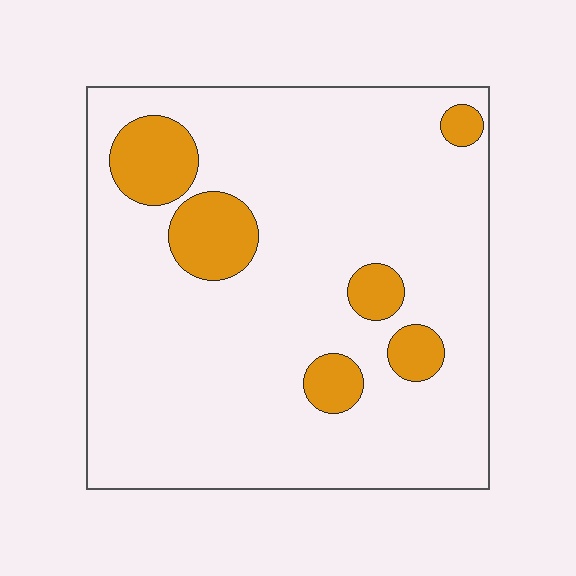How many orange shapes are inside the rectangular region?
6.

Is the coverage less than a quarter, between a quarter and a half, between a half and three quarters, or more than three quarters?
Less than a quarter.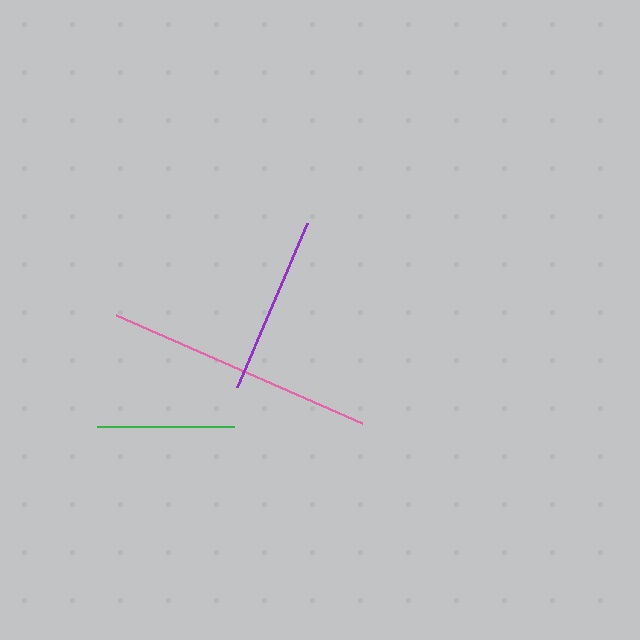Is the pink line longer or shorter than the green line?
The pink line is longer than the green line.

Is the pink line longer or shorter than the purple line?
The pink line is longer than the purple line.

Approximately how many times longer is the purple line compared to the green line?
The purple line is approximately 1.3 times the length of the green line.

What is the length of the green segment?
The green segment is approximately 137 pixels long.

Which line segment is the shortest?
The green line is the shortest at approximately 137 pixels.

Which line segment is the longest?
The pink line is the longest at approximately 268 pixels.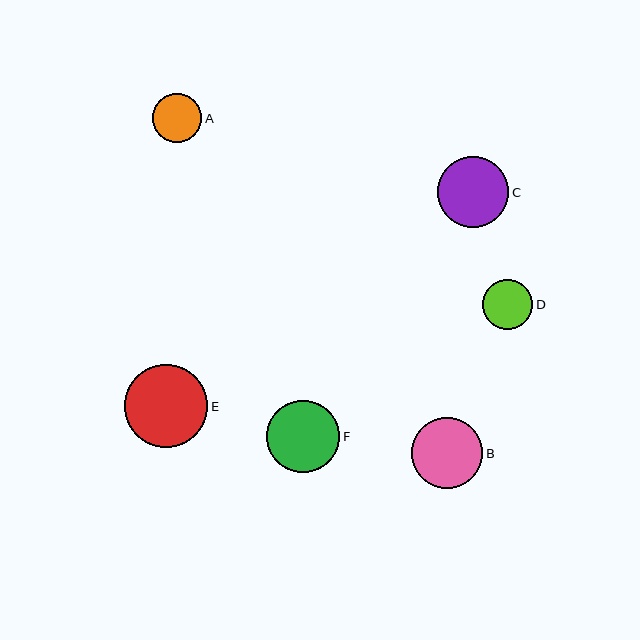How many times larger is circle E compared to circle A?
Circle E is approximately 1.7 times the size of circle A.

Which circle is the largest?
Circle E is the largest with a size of approximately 84 pixels.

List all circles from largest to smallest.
From largest to smallest: E, F, C, B, D, A.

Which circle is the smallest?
Circle A is the smallest with a size of approximately 49 pixels.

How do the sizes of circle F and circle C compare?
Circle F and circle C are approximately the same size.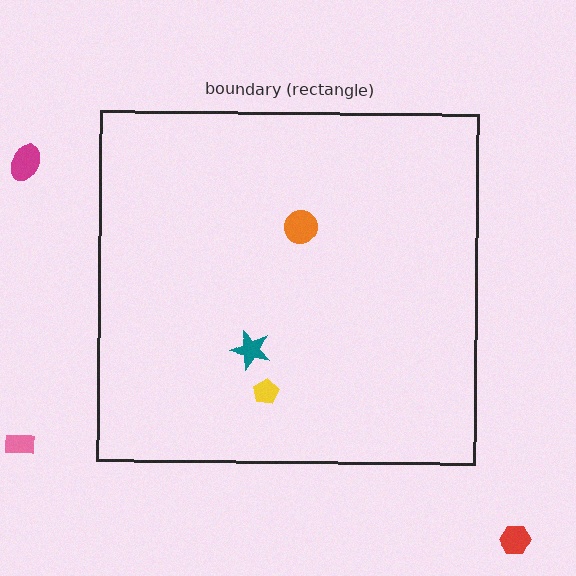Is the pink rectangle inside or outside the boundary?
Outside.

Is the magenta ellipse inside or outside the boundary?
Outside.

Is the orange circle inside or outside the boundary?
Inside.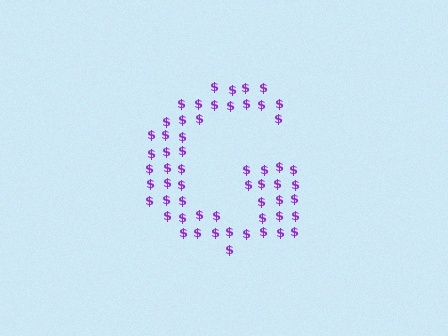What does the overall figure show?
The overall figure shows the letter G.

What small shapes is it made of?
It is made of small dollar signs.